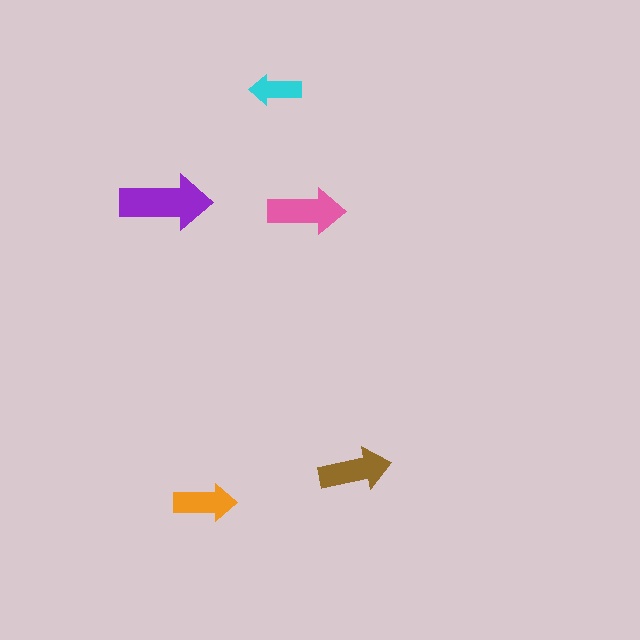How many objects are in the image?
There are 5 objects in the image.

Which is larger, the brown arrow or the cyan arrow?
The brown one.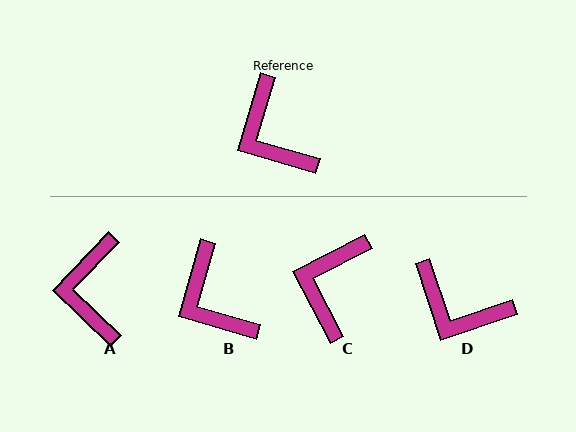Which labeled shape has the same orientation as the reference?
B.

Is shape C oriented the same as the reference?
No, it is off by about 47 degrees.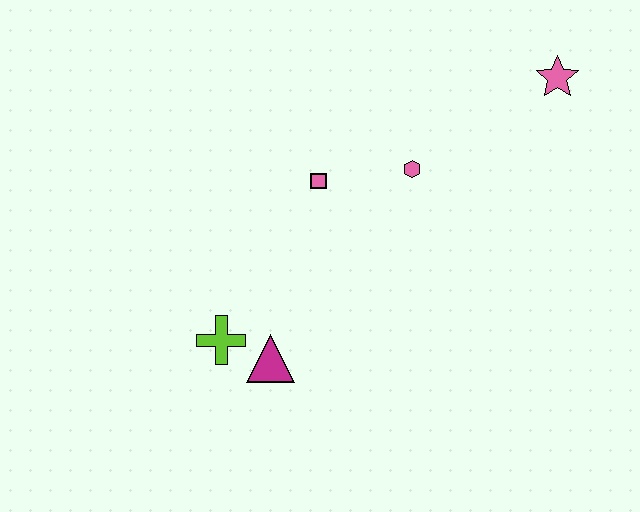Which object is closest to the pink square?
The pink hexagon is closest to the pink square.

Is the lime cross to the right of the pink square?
No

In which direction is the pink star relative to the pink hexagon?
The pink star is to the right of the pink hexagon.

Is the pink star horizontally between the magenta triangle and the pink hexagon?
No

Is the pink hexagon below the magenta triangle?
No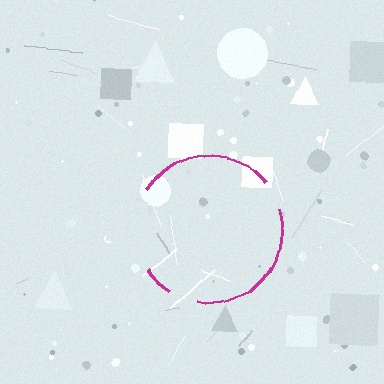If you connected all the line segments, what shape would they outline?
They would outline a circle.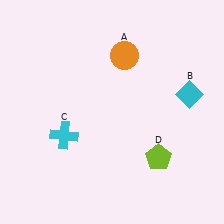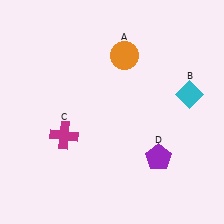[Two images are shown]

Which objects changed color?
C changed from cyan to magenta. D changed from lime to purple.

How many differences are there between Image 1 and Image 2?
There are 2 differences between the two images.